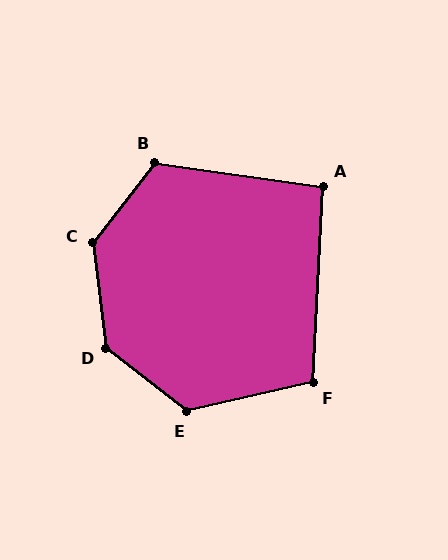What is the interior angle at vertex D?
Approximately 135 degrees (obtuse).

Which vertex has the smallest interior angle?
A, at approximately 95 degrees.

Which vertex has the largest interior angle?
C, at approximately 135 degrees.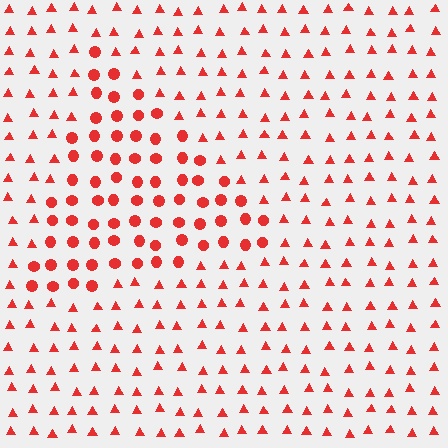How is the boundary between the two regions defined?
The boundary is defined by a change in element shape: circles inside vs. triangles outside. All elements share the same color and spacing.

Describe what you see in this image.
The image is filled with small red elements arranged in a uniform grid. A triangle-shaped region contains circles, while the surrounding area contains triangles. The boundary is defined purely by the change in element shape.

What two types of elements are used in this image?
The image uses circles inside the triangle region and triangles outside it.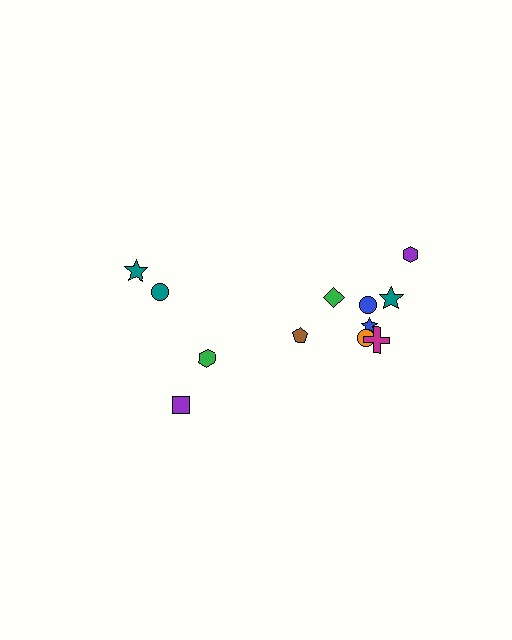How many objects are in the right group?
There are 8 objects.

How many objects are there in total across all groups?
There are 12 objects.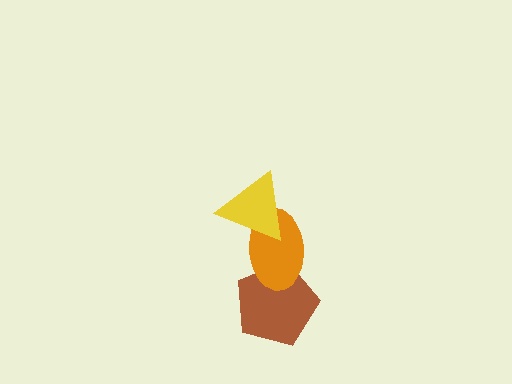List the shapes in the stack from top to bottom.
From top to bottom: the yellow triangle, the orange ellipse, the brown pentagon.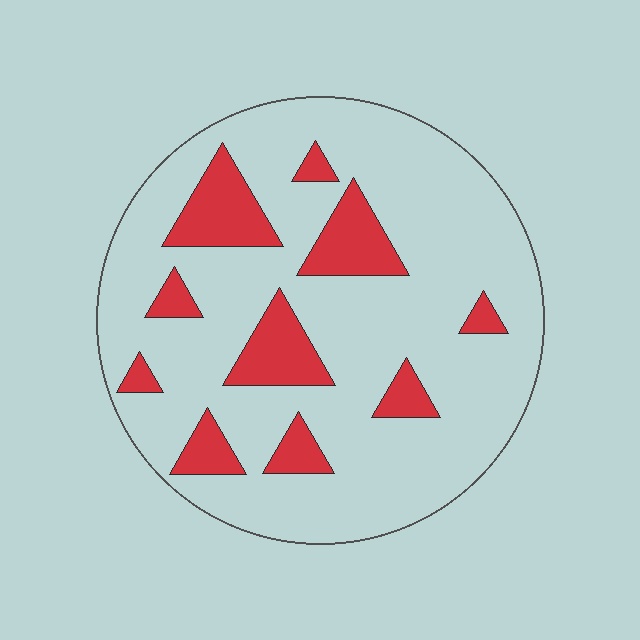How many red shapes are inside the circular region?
10.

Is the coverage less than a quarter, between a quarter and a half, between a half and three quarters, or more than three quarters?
Less than a quarter.